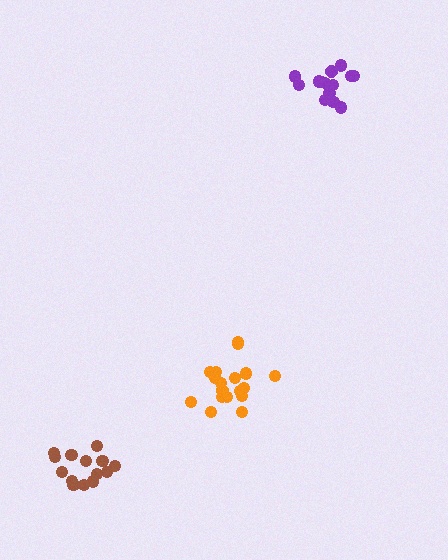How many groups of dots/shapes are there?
There are 3 groups.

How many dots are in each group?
Group 1: 14 dots, Group 2: 14 dots, Group 3: 18 dots (46 total).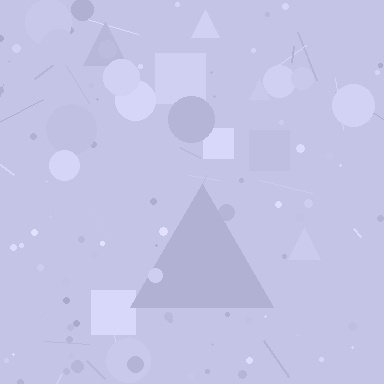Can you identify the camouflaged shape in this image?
The camouflaged shape is a triangle.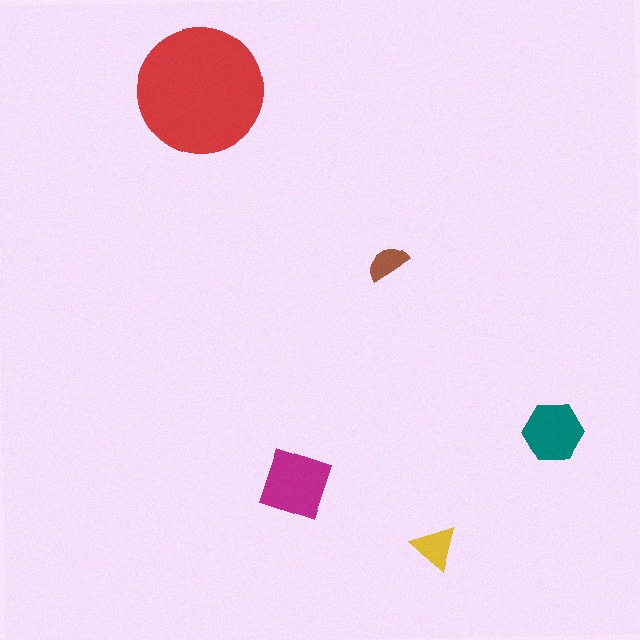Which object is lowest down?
The yellow triangle is bottommost.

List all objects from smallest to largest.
The brown semicircle, the yellow triangle, the teal hexagon, the magenta diamond, the red circle.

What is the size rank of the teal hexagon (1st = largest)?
3rd.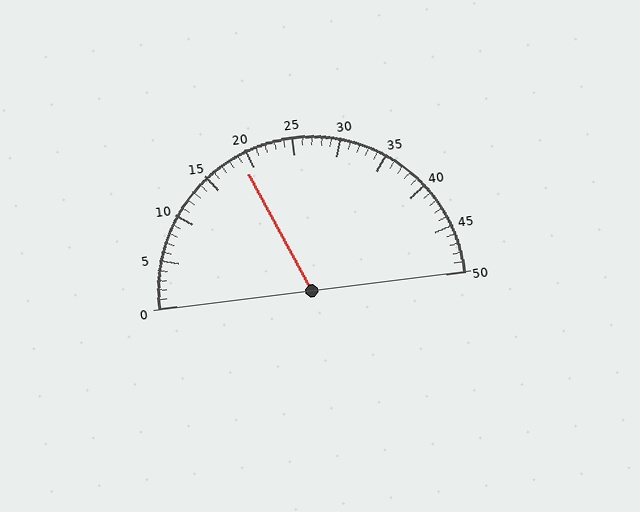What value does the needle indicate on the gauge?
The needle indicates approximately 19.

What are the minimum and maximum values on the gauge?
The gauge ranges from 0 to 50.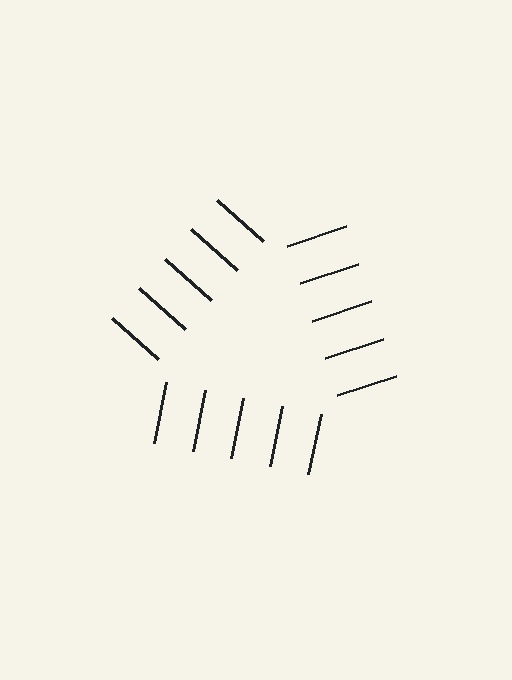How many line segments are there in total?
15 — 5 along each of the 3 edges.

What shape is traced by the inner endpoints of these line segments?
An illusory triangle — the line segments terminate on its edges but no continuous stroke is drawn.